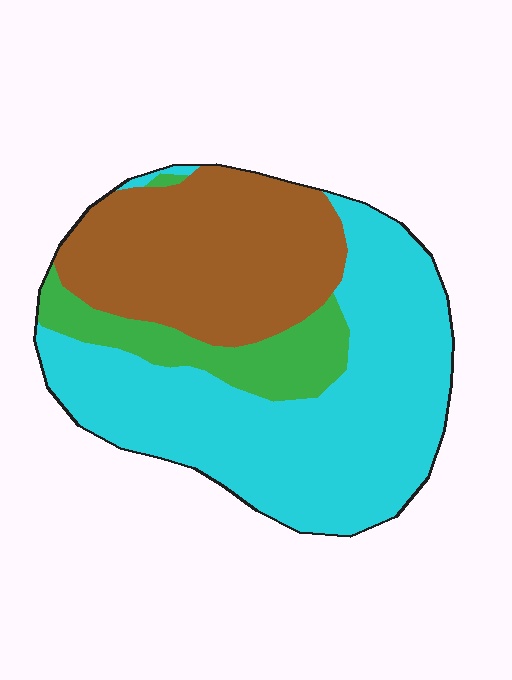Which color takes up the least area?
Green, at roughly 15%.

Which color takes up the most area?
Cyan, at roughly 55%.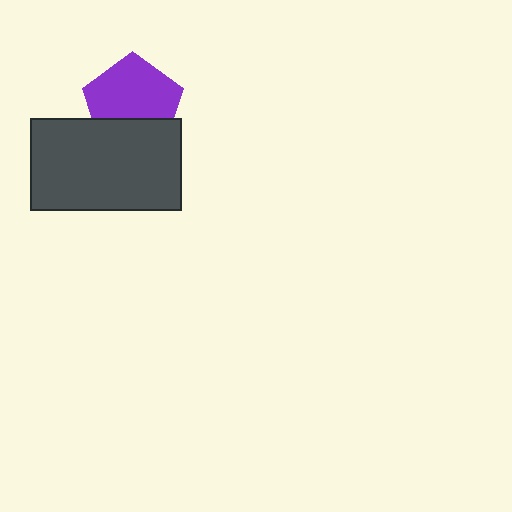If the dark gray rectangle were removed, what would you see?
You would see the complete purple pentagon.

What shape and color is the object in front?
The object in front is a dark gray rectangle.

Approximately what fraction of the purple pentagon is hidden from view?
Roughly 32% of the purple pentagon is hidden behind the dark gray rectangle.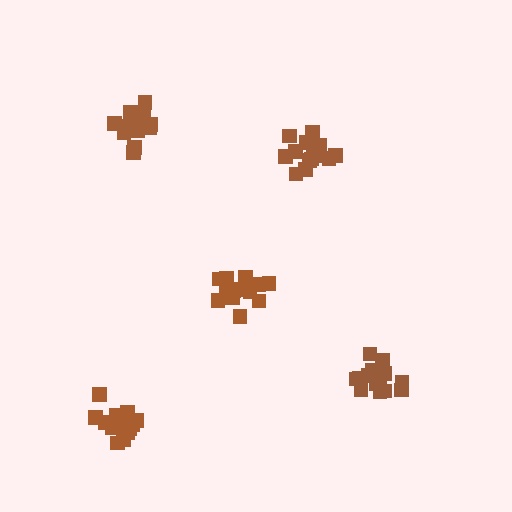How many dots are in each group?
Group 1: 13 dots, Group 2: 15 dots, Group 3: 17 dots, Group 4: 19 dots, Group 5: 16 dots (80 total).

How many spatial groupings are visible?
There are 5 spatial groupings.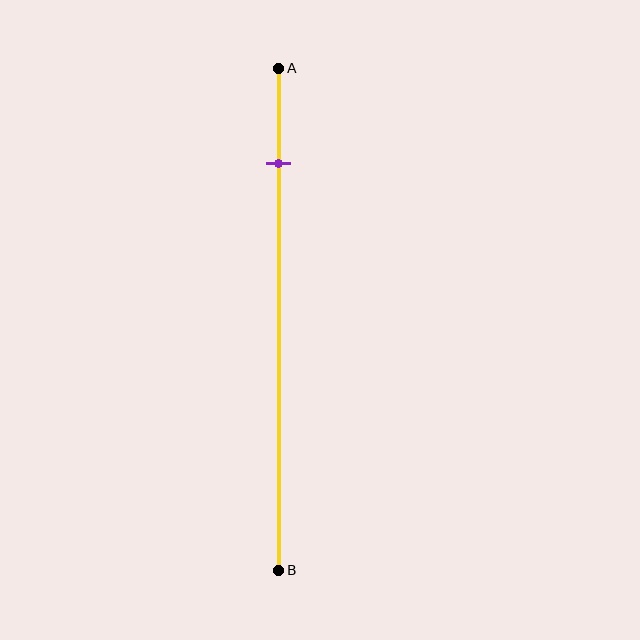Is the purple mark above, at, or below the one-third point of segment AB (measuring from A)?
The purple mark is above the one-third point of segment AB.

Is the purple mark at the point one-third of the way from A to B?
No, the mark is at about 20% from A, not at the 33% one-third point.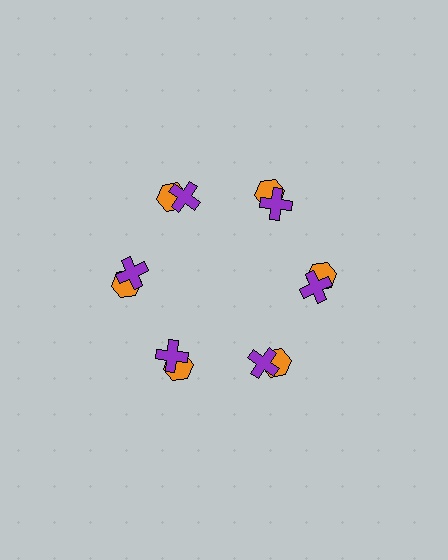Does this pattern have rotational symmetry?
Yes, this pattern has 6-fold rotational symmetry. It looks the same after rotating 60 degrees around the center.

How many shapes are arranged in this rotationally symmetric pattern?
There are 12 shapes, arranged in 6 groups of 2.